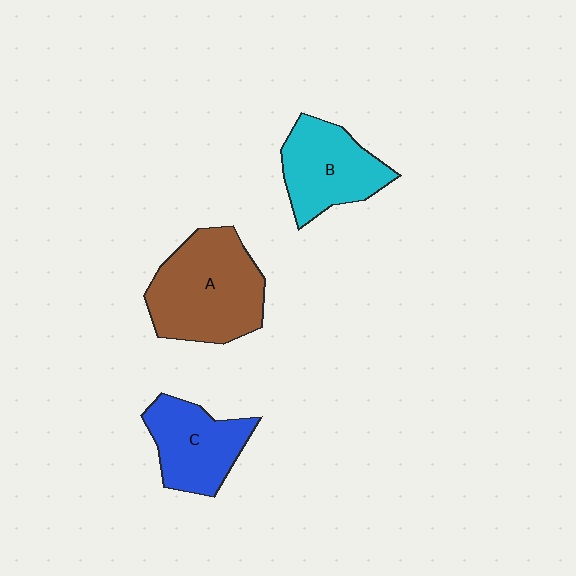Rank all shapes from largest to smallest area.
From largest to smallest: A (brown), B (cyan), C (blue).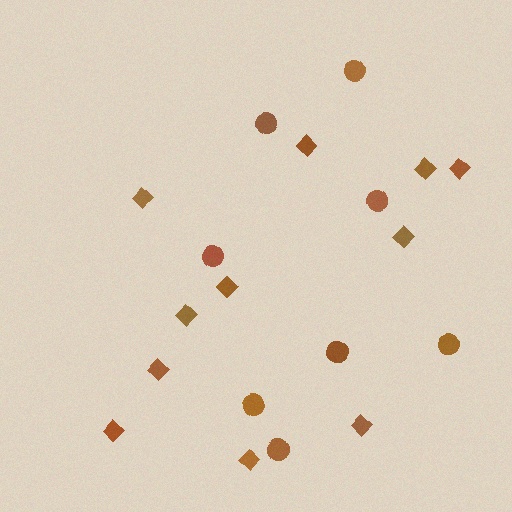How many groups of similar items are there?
There are 2 groups: one group of diamonds (11) and one group of circles (8).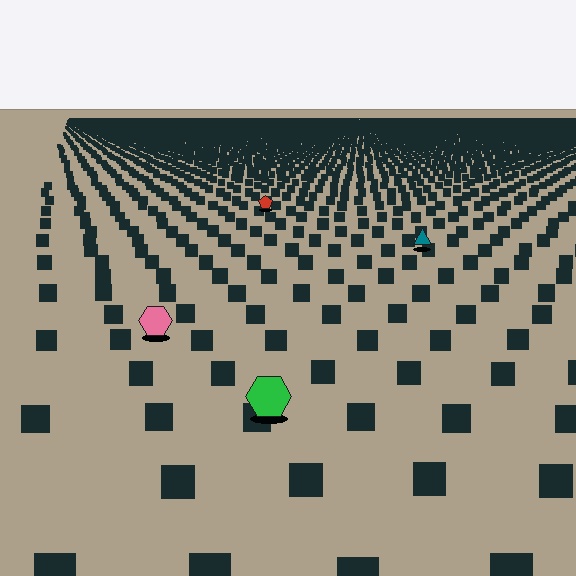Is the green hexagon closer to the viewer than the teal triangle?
Yes. The green hexagon is closer — you can tell from the texture gradient: the ground texture is coarser near it.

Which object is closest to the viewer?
The green hexagon is closest. The texture marks near it are larger and more spread out.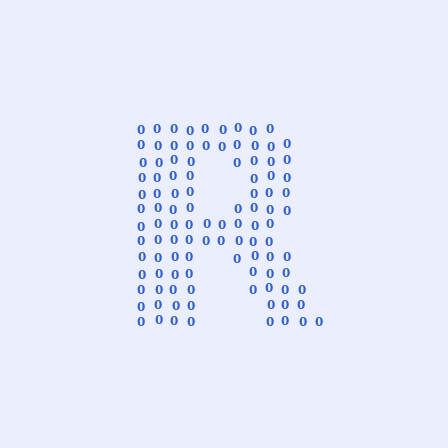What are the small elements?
The small elements are digit 0's.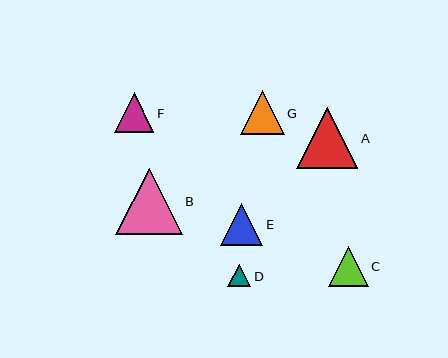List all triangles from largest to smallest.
From largest to smallest: B, A, G, E, C, F, D.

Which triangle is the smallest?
Triangle D is the smallest with a size of approximately 23 pixels.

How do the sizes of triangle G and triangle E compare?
Triangle G and triangle E are approximately the same size.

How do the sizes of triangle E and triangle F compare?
Triangle E and triangle F are approximately the same size.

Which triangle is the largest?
Triangle B is the largest with a size of approximately 66 pixels.